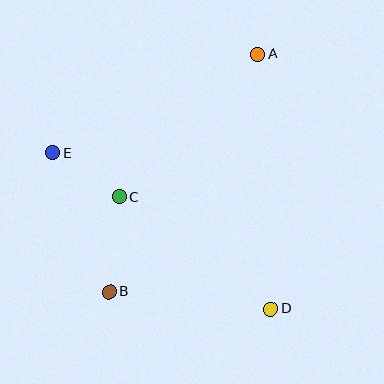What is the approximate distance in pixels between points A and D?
The distance between A and D is approximately 255 pixels.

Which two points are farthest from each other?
Points A and B are farthest from each other.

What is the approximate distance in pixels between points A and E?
The distance between A and E is approximately 228 pixels.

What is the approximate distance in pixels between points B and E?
The distance between B and E is approximately 150 pixels.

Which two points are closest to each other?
Points C and E are closest to each other.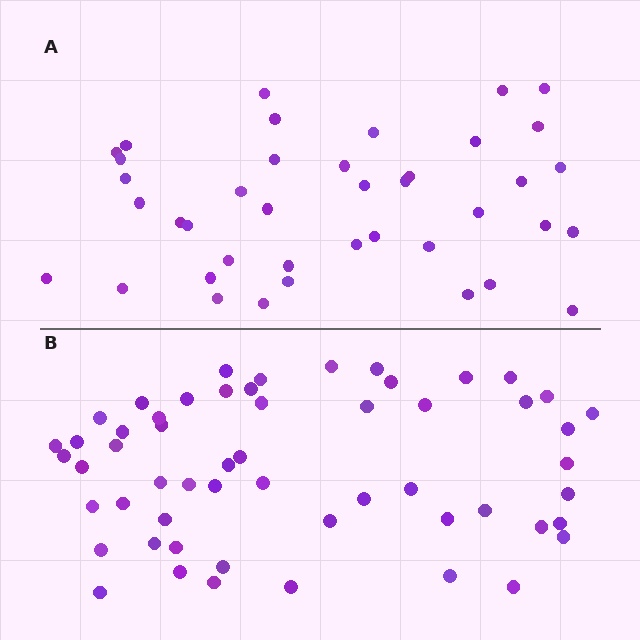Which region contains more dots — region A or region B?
Region B (the bottom region) has more dots.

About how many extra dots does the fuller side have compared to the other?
Region B has approximately 15 more dots than region A.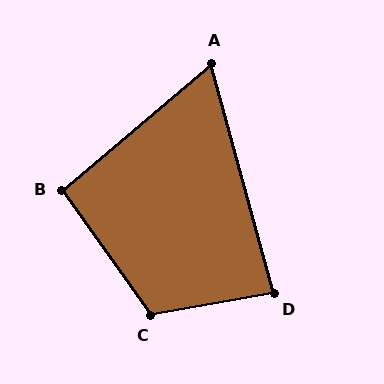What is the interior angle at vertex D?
Approximately 85 degrees (acute).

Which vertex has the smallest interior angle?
A, at approximately 65 degrees.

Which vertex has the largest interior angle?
C, at approximately 115 degrees.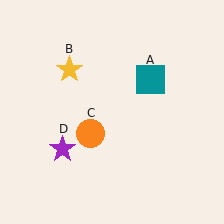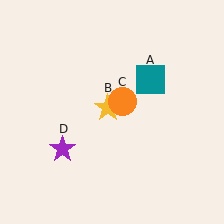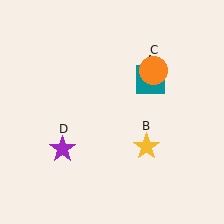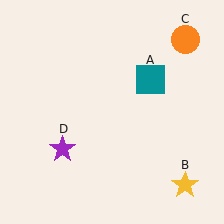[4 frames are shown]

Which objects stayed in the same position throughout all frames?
Teal square (object A) and purple star (object D) remained stationary.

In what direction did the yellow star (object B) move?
The yellow star (object B) moved down and to the right.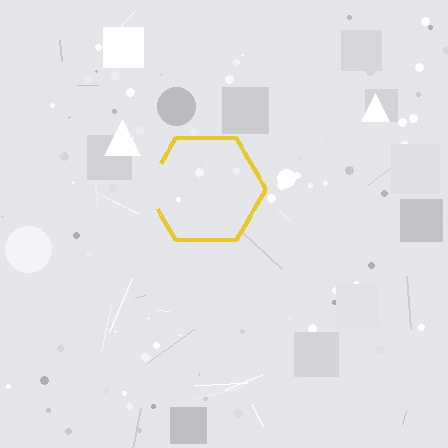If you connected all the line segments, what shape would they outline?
They would outline a hexagon.